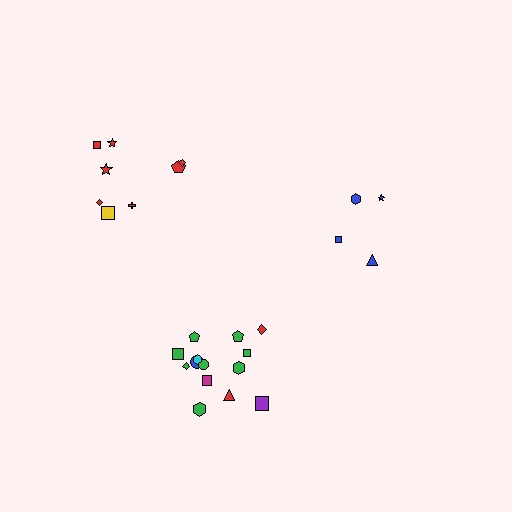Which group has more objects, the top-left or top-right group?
The top-left group.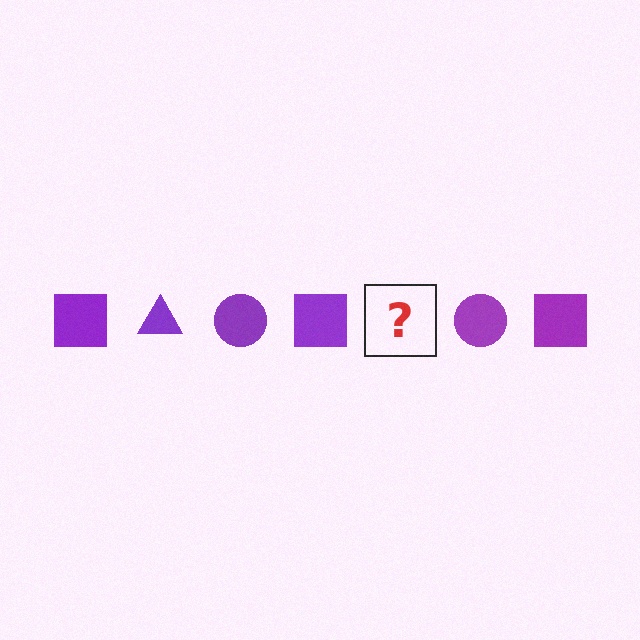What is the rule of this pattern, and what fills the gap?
The rule is that the pattern cycles through square, triangle, circle shapes in purple. The gap should be filled with a purple triangle.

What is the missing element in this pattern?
The missing element is a purple triangle.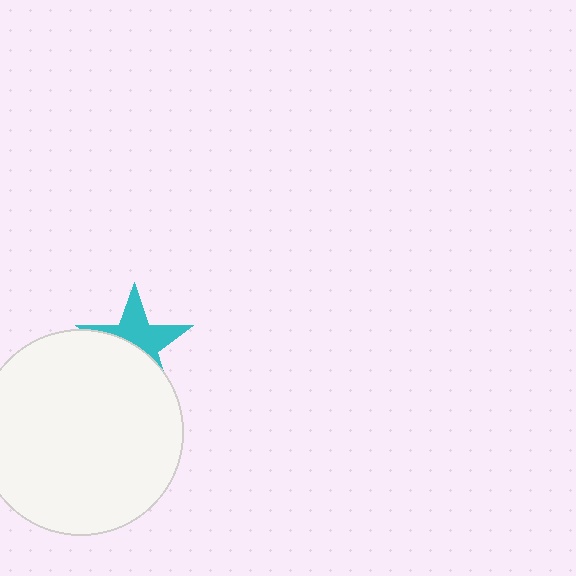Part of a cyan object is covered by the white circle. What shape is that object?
It is a star.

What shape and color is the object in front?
The object in front is a white circle.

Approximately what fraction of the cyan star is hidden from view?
Roughly 50% of the cyan star is hidden behind the white circle.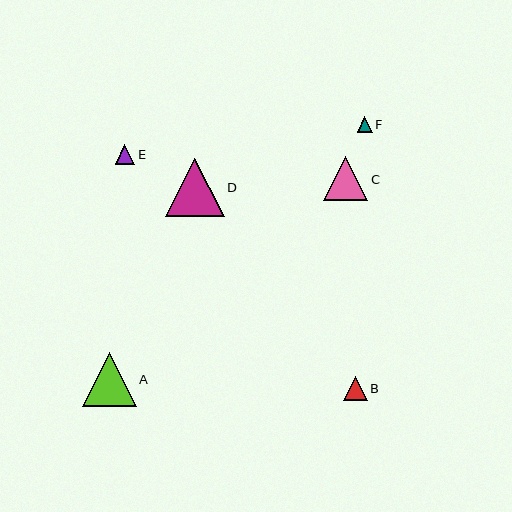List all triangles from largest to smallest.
From largest to smallest: D, A, C, B, E, F.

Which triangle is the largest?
Triangle D is the largest with a size of approximately 59 pixels.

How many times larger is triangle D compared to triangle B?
Triangle D is approximately 2.5 times the size of triangle B.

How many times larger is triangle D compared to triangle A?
Triangle D is approximately 1.1 times the size of triangle A.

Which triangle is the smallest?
Triangle F is the smallest with a size of approximately 15 pixels.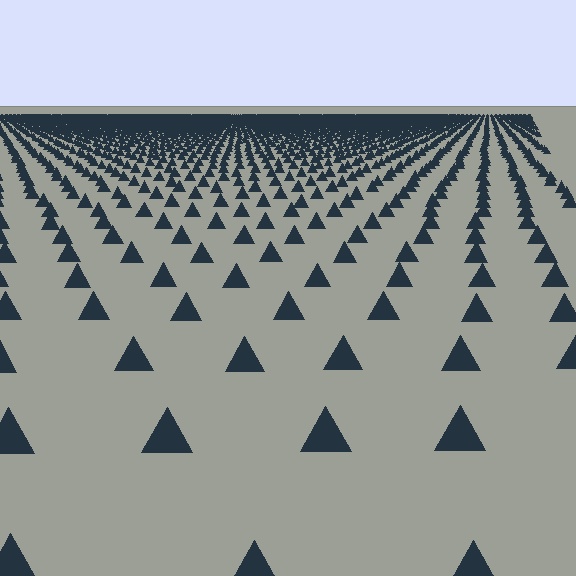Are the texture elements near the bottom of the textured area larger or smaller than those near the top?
Larger. Near the bottom, elements are closer to the viewer and appear at a bigger on-screen size.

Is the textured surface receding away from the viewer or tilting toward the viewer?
The surface is receding away from the viewer. Texture elements get smaller and denser toward the top.